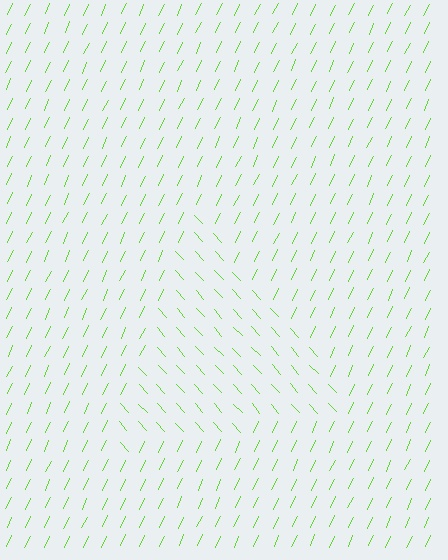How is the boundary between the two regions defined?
The boundary is defined purely by a change in line orientation (approximately 67 degrees difference). All lines are the same color and thickness.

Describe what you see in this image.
The image is filled with small lime line segments. A triangle region in the image has lines oriented differently from the surrounding lines, creating a visible texture boundary.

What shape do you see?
I see a triangle.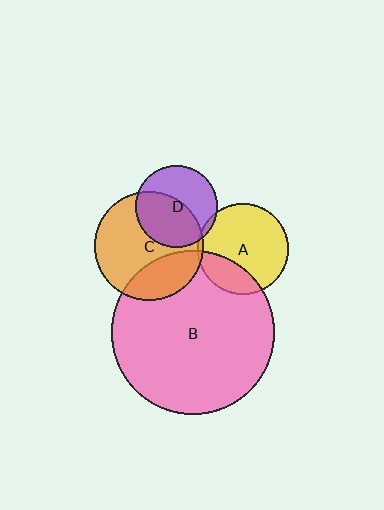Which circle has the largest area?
Circle B (pink).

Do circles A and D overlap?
Yes.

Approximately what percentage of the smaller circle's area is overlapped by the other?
Approximately 5%.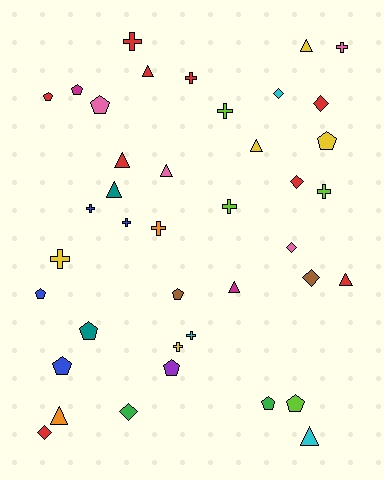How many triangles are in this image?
There are 10 triangles.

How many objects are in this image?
There are 40 objects.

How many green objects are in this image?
There are 2 green objects.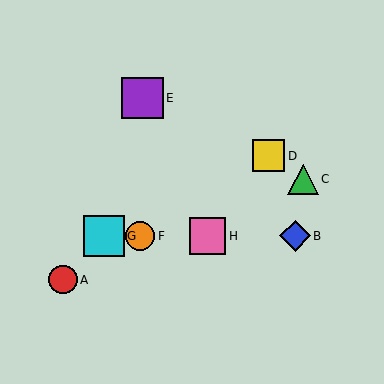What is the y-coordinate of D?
Object D is at y≈156.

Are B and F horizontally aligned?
Yes, both are at y≈236.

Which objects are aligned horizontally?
Objects B, F, G, H are aligned horizontally.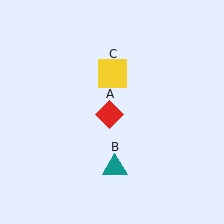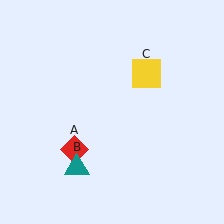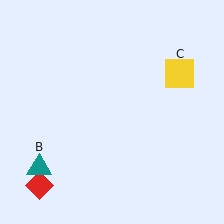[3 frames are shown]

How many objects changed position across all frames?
3 objects changed position: red diamond (object A), teal triangle (object B), yellow square (object C).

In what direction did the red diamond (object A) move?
The red diamond (object A) moved down and to the left.